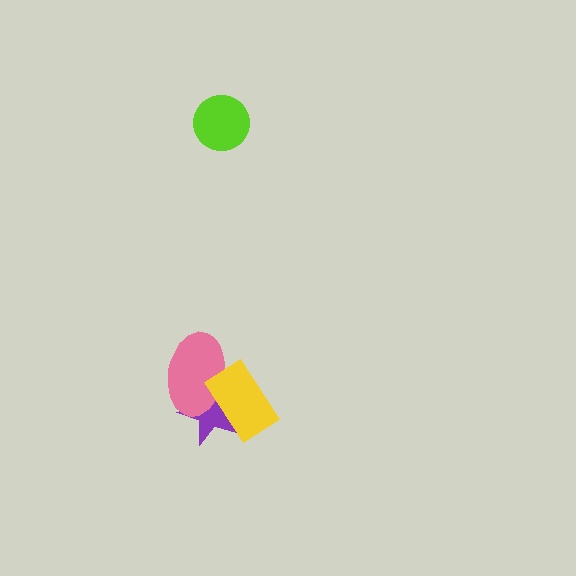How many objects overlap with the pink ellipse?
2 objects overlap with the pink ellipse.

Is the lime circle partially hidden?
No, no other shape covers it.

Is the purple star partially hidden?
Yes, it is partially covered by another shape.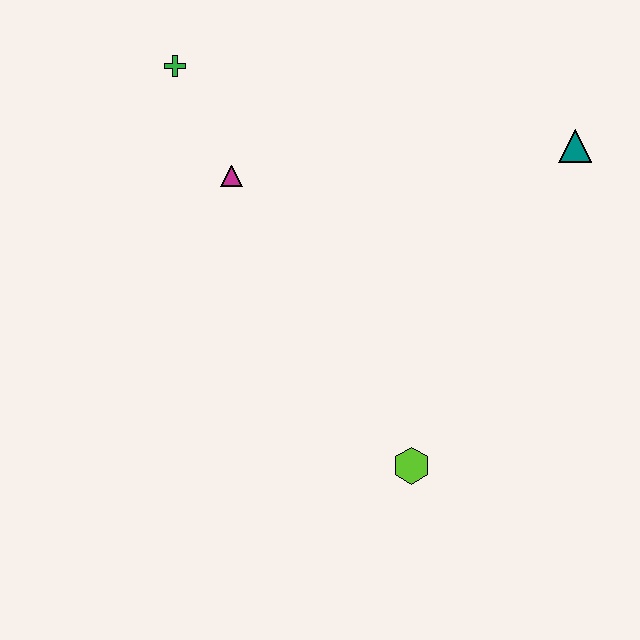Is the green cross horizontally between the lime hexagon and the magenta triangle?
No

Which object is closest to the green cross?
The magenta triangle is closest to the green cross.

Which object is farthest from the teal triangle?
The green cross is farthest from the teal triangle.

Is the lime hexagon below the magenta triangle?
Yes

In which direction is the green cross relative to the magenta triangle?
The green cross is above the magenta triangle.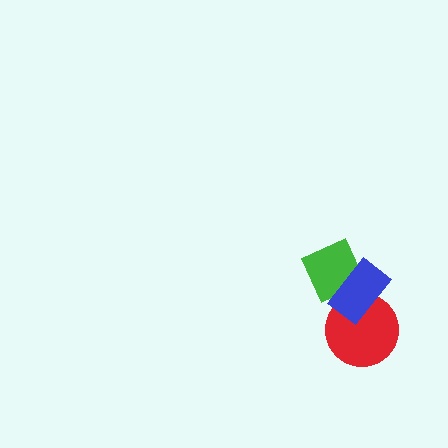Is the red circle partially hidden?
Yes, it is partially covered by another shape.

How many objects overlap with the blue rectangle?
2 objects overlap with the blue rectangle.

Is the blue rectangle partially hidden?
No, no other shape covers it.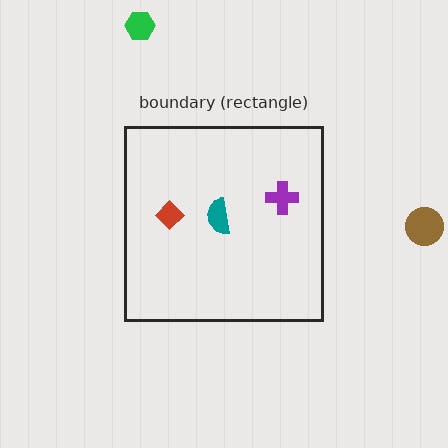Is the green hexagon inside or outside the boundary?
Outside.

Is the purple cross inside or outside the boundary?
Inside.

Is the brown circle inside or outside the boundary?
Outside.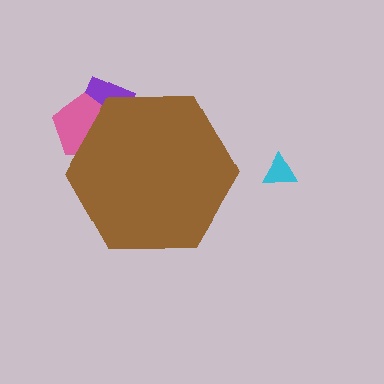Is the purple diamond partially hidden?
Yes, the purple diamond is partially hidden behind the brown hexagon.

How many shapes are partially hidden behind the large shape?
2 shapes are partially hidden.